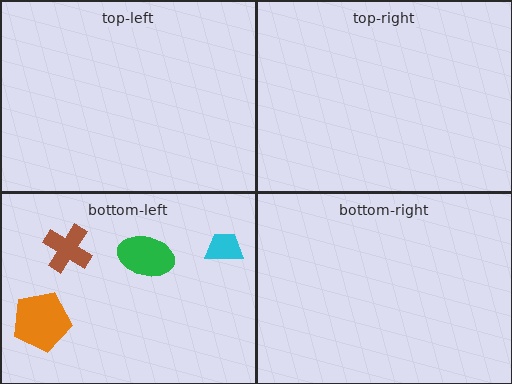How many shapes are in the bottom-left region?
4.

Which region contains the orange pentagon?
The bottom-left region.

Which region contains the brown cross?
The bottom-left region.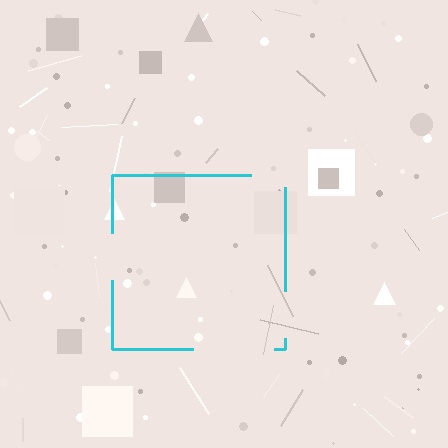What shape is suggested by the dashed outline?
The dashed outline suggests a square.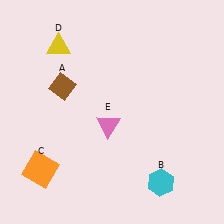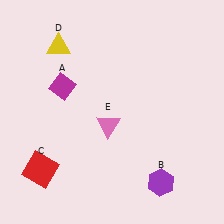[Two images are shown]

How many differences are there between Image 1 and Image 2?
There are 3 differences between the two images.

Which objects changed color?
A changed from brown to magenta. B changed from cyan to purple. C changed from orange to red.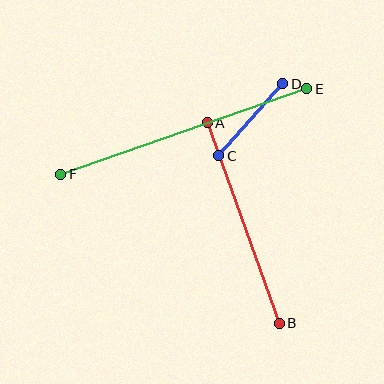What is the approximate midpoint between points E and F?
The midpoint is at approximately (184, 131) pixels.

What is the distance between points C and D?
The distance is approximately 96 pixels.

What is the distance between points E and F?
The distance is approximately 260 pixels.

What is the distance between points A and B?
The distance is approximately 213 pixels.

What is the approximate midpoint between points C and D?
The midpoint is at approximately (251, 120) pixels.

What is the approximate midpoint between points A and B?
The midpoint is at approximately (243, 223) pixels.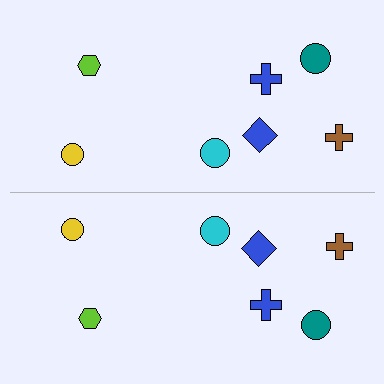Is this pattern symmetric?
Yes, this pattern has bilateral (reflection) symmetry.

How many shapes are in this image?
There are 14 shapes in this image.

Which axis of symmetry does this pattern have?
The pattern has a horizontal axis of symmetry running through the center of the image.